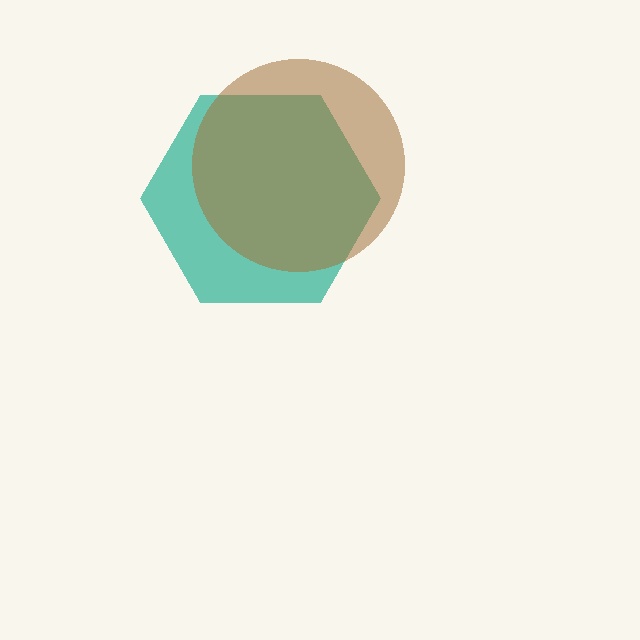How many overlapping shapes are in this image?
There are 2 overlapping shapes in the image.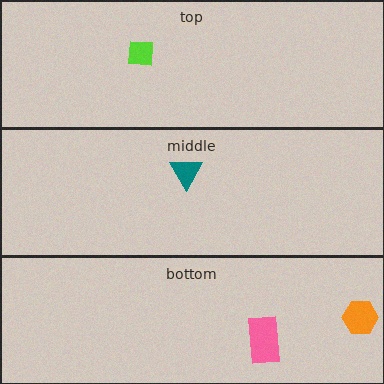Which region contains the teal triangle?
The middle region.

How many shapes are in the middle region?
1.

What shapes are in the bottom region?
The pink rectangle, the orange hexagon.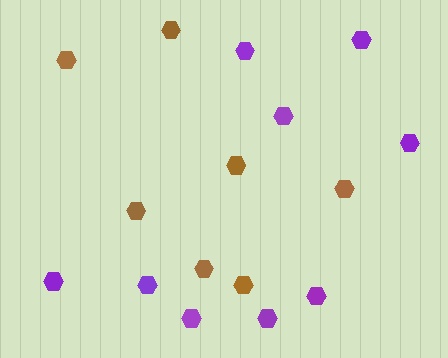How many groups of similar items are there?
There are 2 groups: one group of purple hexagons (9) and one group of brown hexagons (7).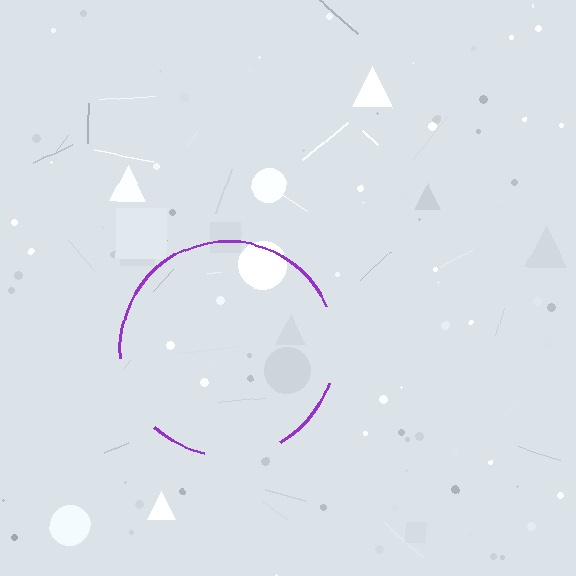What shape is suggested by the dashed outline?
The dashed outline suggests a circle.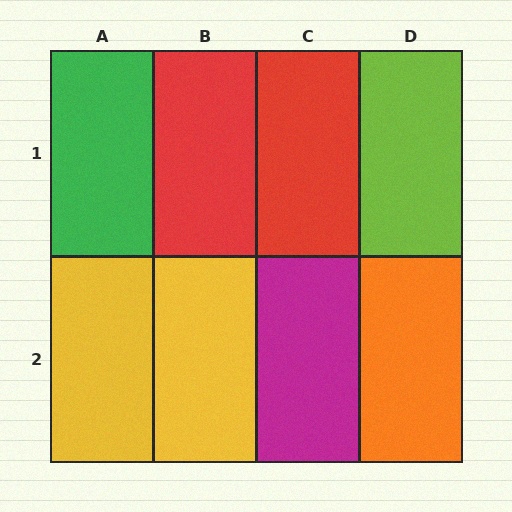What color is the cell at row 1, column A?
Green.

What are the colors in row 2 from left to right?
Yellow, yellow, magenta, orange.